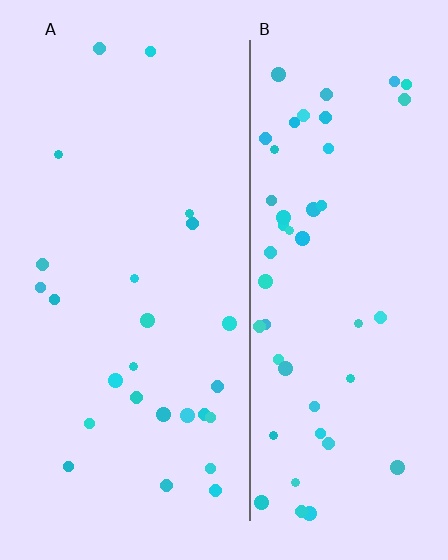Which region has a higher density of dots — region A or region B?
B (the right).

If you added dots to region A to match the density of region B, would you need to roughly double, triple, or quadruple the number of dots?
Approximately double.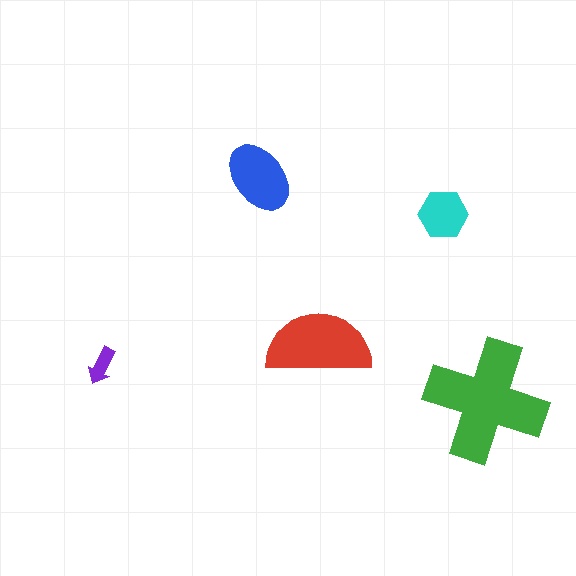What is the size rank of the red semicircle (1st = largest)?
2nd.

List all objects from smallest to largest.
The purple arrow, the cyan hexagon, the blue ellipse, the red semicircle, the green cross.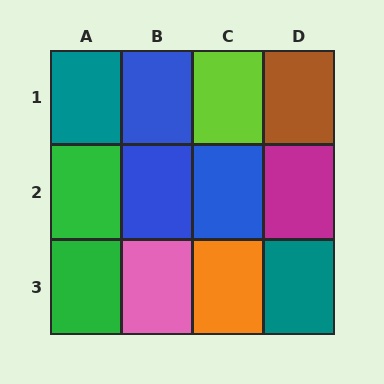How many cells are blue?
3 cells are blue.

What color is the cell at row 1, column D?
Brown.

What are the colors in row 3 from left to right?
Green, pink, orange, teal.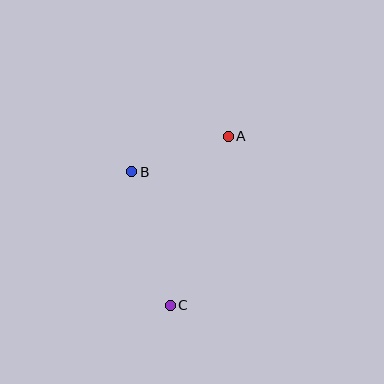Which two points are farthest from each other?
Points A and C are farthest from each other.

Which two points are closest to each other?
Points A and B are closest to each other.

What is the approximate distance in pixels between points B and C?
The distance between B and C is approximately 139 pixels.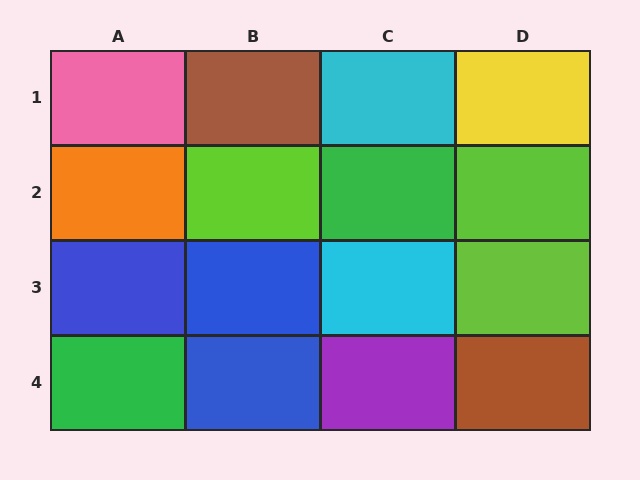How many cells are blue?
3 cells are blue.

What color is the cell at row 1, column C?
Cyan.